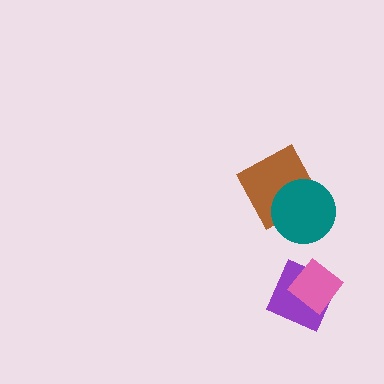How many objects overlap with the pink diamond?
1 object overlaps with the pink diamond.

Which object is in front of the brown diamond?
The teal circle is in front of the brown diamond.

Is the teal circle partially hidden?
No, no other shape covers it.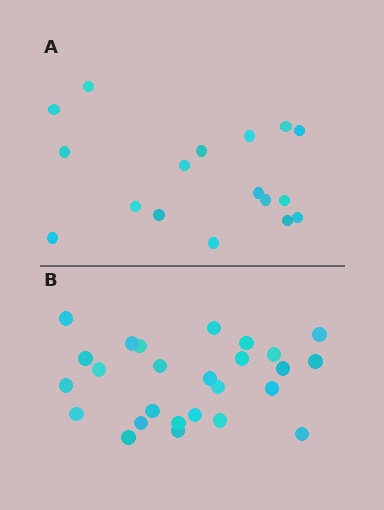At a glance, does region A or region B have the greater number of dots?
Region B (the bottom region) has more dots.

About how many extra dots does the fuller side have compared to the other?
Region B has roughly 8 or so more dots than region A.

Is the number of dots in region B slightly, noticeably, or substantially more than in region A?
Region B has substantially more. The ratio is roughly 1.5 to 1.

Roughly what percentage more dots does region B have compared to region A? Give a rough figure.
About 55% more.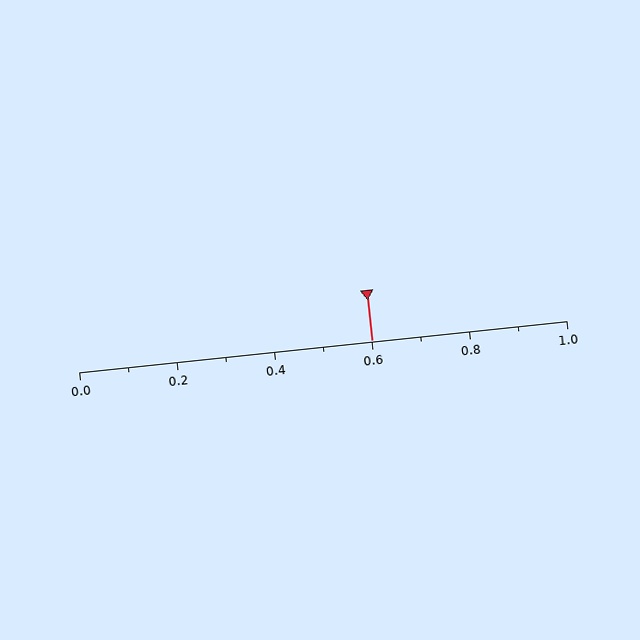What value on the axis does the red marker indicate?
The marker indicates approximately 0.6.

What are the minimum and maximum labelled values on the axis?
The axis runs from 0.0 to 1.0.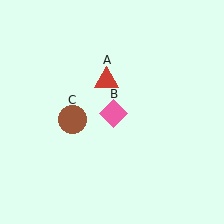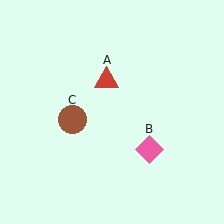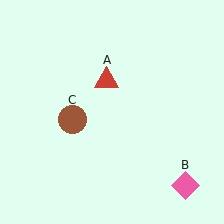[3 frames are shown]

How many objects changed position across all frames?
1 object changed position: pink diamond (object B).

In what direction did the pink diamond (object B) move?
The pink diamond (object B) moved down and to the right.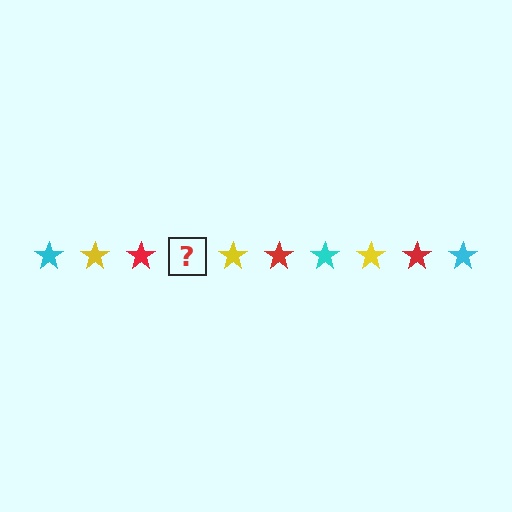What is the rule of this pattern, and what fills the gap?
The rule is that the pattern cycles through cyan, yellow, red stars. The gap should be filled with a cyan star.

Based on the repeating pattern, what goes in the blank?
The blank should be a cyan star.